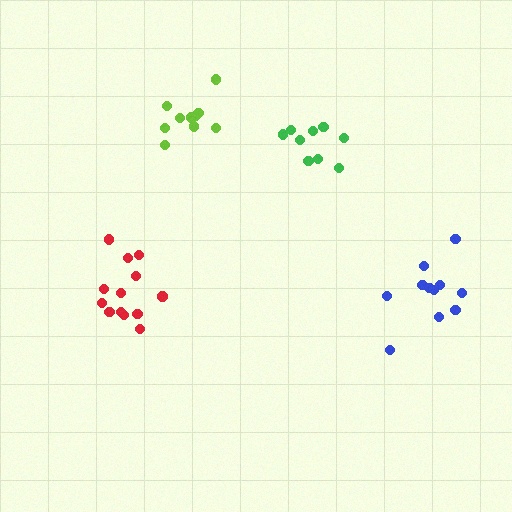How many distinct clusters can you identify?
There are 4 distinct clusters.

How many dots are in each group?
Group 1: 11 dots, Group 2: 13 dots, Group 3: 10 dots, Group 4: 9 dots (43 total).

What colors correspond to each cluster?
The clusters are colored: blue, red, lime, green.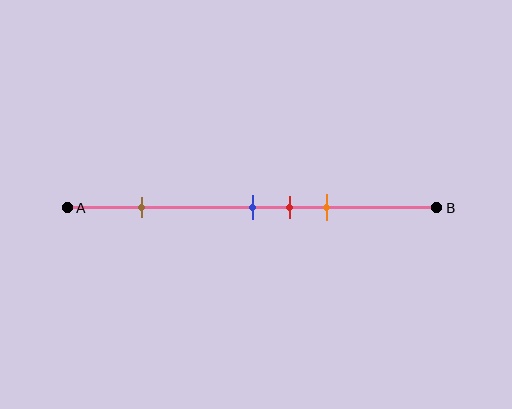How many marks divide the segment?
There are 4 marks dividing the segment.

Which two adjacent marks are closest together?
The blue and red marks are the closest adjacent pair.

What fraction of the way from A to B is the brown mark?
The brown mark is approximately 20% (0.2) of the way from A to B.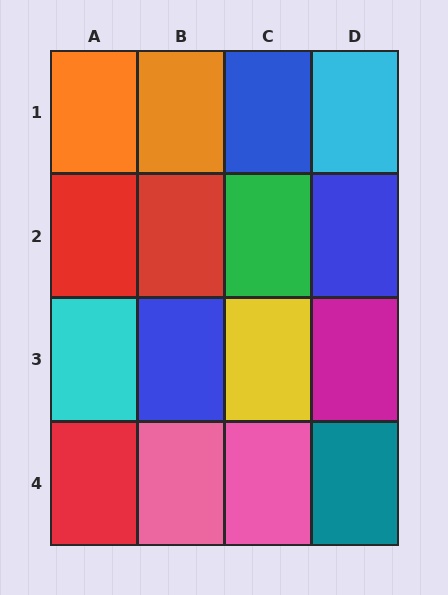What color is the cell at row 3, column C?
Yellow.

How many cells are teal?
1 cell is teal.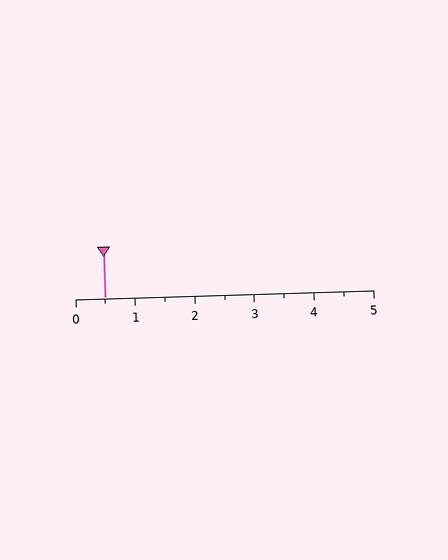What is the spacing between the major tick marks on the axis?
The major ticks are spaced 1 apart.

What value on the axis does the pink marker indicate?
The marker indicates approximately 0.5.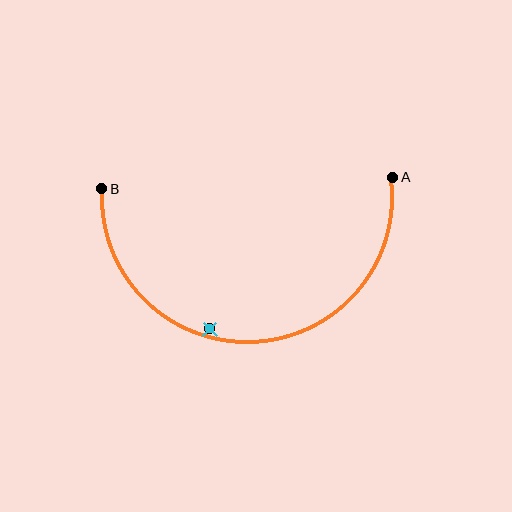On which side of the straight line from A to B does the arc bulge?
The arc bulges below the straight line connecting A and B.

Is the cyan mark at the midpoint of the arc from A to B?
No — the cyan mark does not lie on the arc at all. It sits slightly inside the curve.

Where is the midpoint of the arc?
The arc midpoint is the point on the curve farthest from the straight line joining A and B. It sits below that line.